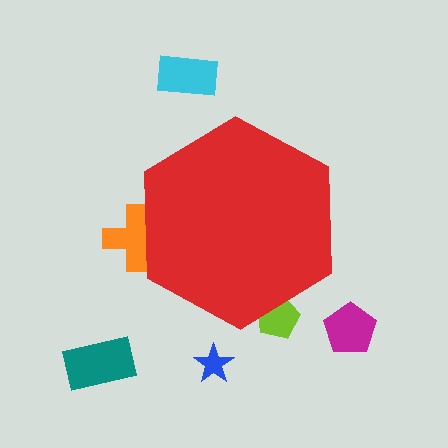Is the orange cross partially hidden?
Yes, the orange cross is partially hidden behind the red hexagon.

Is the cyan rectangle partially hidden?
No, the cyan rectangle is fully visible.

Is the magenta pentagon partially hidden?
No, the magenta pentagon is fully visible.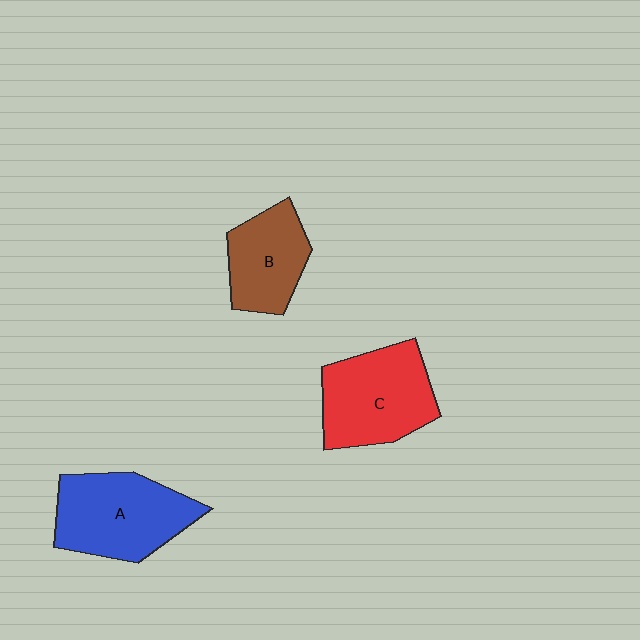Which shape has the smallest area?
Shape B (brown).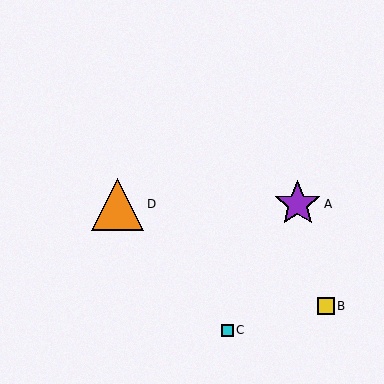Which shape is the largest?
The orange triangle (labeled D) is the largest.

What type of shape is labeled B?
Shape B is a yellow square.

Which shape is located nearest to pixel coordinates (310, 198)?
The purple star (labeled A) at (298, 204) is nearest to that location.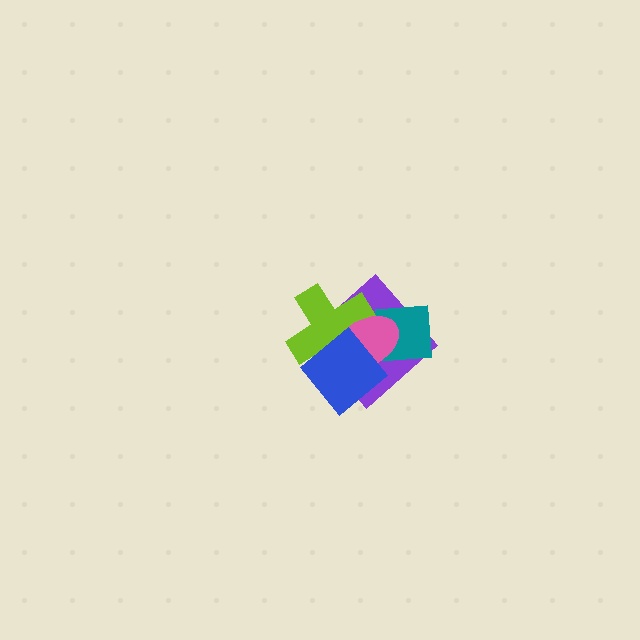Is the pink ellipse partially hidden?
Yes, it is partially covered by another shape.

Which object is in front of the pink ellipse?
The blue diamond is in front of the pink ellipse.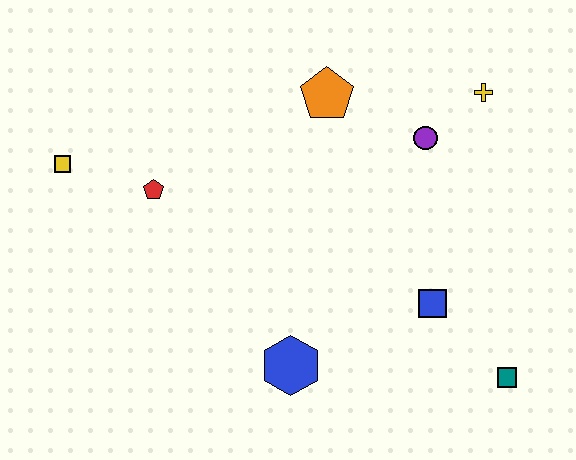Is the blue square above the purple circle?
No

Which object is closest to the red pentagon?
The yellow square is closest to the red pentagon.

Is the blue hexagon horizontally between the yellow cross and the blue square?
No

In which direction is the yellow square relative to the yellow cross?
The yellow square is to the left of the yellow cross.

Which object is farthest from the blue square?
The yellow square is farthest from the blue square.